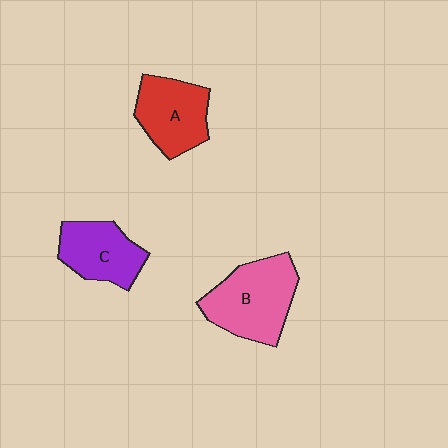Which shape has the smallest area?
Shape C (purple).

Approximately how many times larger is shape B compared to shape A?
Approximately 1.3 times.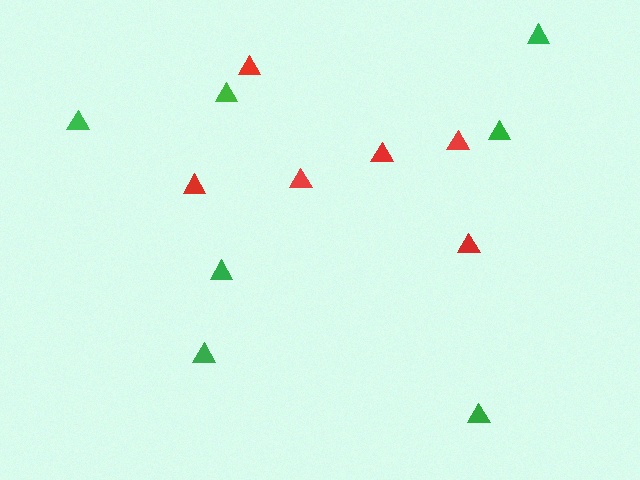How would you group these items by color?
There are 2 groups: one group of red triangles (6) and one group of green triangles (7).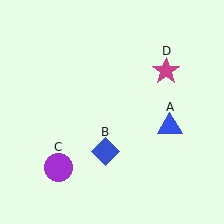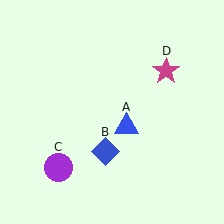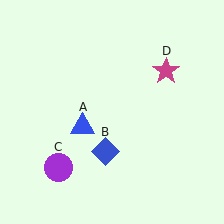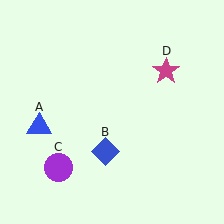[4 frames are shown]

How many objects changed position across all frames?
1 object changed position: blue triangle (object A).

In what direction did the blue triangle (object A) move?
The blue triangle (object A) moved left.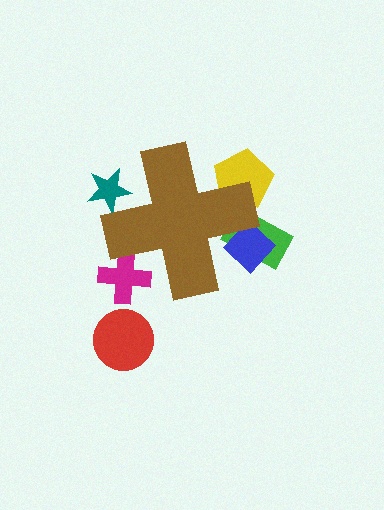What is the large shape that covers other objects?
A brown cross.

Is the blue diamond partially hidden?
Yes, the blue diamond is partially hidden behind the brown cross.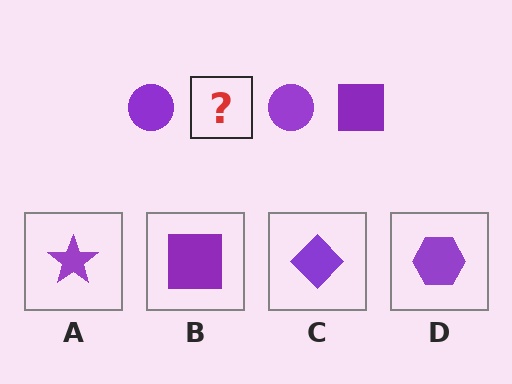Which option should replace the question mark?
Option B.